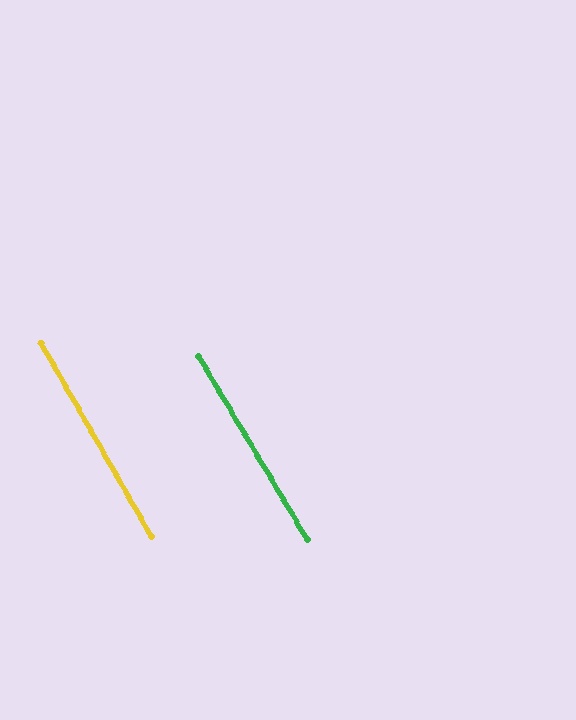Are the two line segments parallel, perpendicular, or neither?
Parallel — their directions differ by only 1.2°.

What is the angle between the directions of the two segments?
Approximately 1 degree.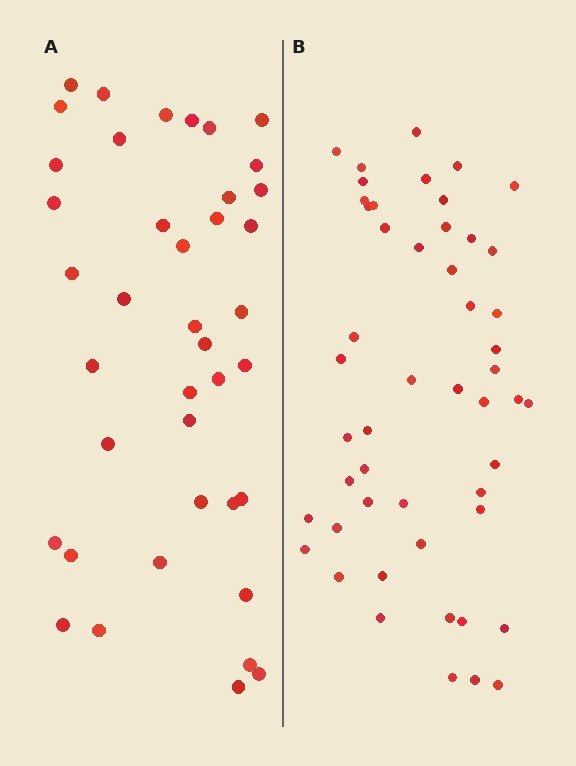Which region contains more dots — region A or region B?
Region B (the right region) has more dots.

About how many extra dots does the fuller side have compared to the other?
Region B has roughly 10 or so more dots than region A.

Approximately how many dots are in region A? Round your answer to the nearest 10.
About 40 dots.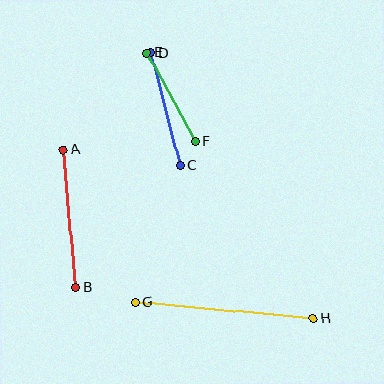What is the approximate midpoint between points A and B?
The midpoint is at approximately (70, 219) pixels.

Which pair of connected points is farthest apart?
Points G and H are farthest apart.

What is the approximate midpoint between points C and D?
The midpoint is at approximately (166, 109) pixels.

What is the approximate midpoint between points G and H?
The midpoint is at approximately (224, 310) pixels.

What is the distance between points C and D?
The distance is approximately 116 pixels.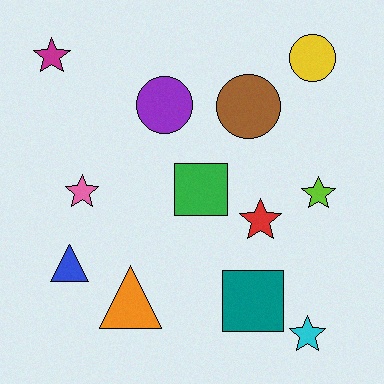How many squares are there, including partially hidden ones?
There are 2 squares.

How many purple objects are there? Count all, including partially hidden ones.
There is 1 purple object.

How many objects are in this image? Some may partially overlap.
There are 12 objects.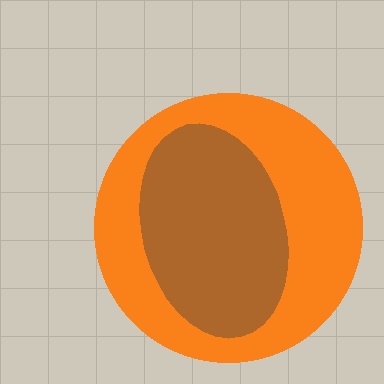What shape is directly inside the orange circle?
The brown ellipse.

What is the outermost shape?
The orange circle.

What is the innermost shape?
The brown ellipse.